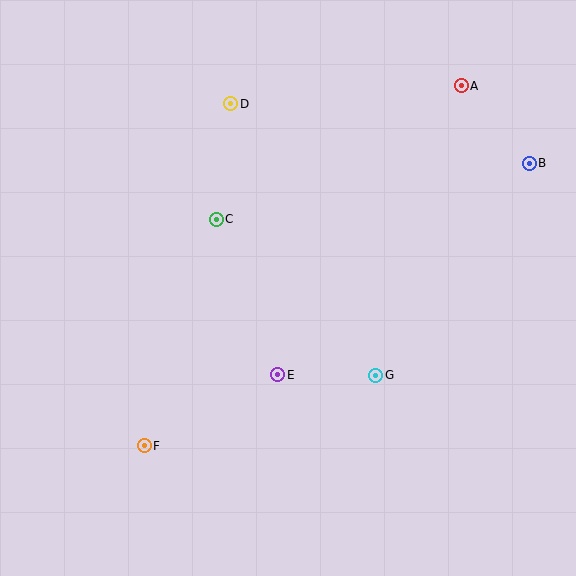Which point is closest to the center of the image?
Point E at (278, 375) is closest to the center.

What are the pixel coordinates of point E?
Point E is at (278, 375).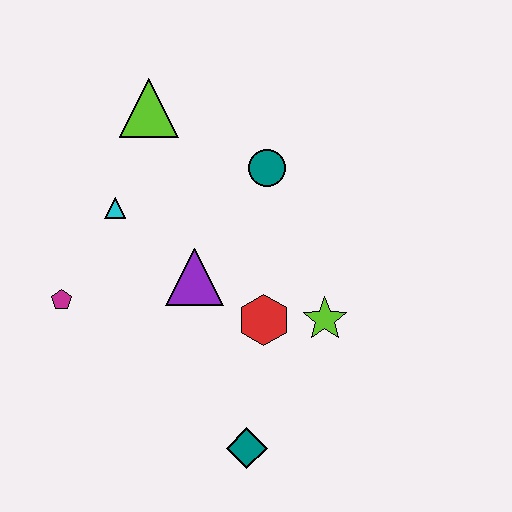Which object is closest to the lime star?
The red hexagon is closest to the lime star.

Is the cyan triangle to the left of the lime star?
Yes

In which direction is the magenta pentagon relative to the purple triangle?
The magenta pentagon is to the left of the purple triangle.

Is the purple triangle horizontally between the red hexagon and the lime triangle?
Yes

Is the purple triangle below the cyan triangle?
Yes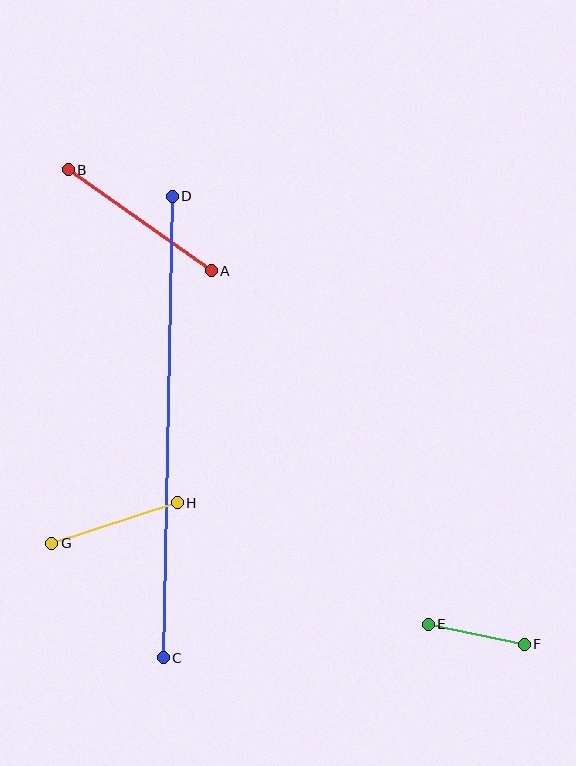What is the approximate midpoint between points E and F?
The midpoint is at approximately (476, 634) pixels.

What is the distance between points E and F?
The distance is approximately 98 pixels.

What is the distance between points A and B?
The distance is approximately 175 pixels.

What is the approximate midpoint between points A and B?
The midpoint is at approximately (140, 220) pixels.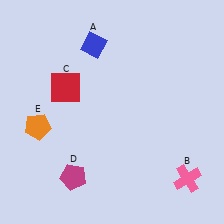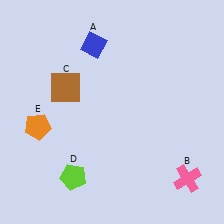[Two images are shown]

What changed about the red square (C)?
In Image 1, C is red. In Image 2, it changed to brown.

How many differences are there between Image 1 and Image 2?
There are 2 differences between the two images.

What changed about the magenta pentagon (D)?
In Image 1, D is magenta. In Image 2, it changed to lime.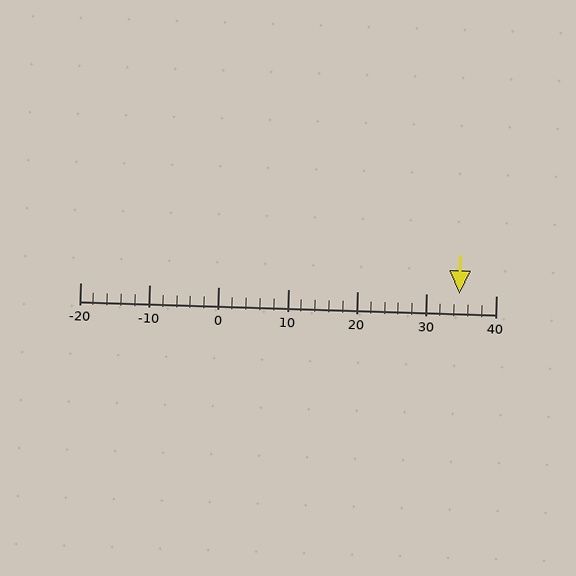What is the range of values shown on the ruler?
The ruler shows values from -20 to 40.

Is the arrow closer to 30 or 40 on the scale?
The arrow is closer to 30.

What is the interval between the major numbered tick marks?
The major tick marks are spaced 10 units apart.